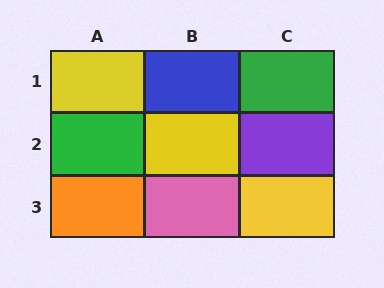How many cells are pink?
1 cell is pink.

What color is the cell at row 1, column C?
Green.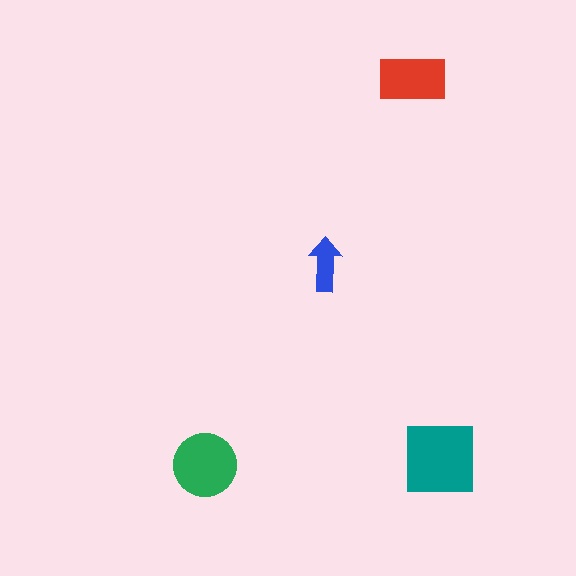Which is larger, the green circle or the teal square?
The teal square.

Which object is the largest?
The teal square.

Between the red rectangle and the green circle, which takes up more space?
The green circle.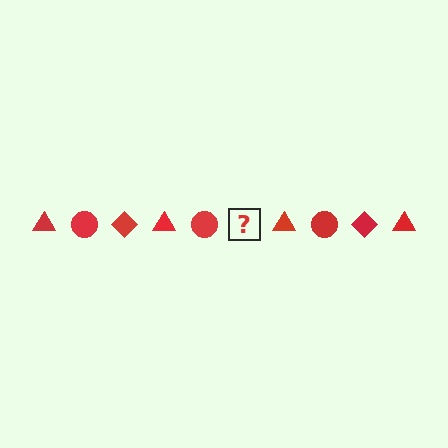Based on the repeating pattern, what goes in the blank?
The blank should be a red diamond.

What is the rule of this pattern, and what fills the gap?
The rule is that the pattern cycles through triangle, circle, diamond shapes in red. The gap should be filled with a red diamond.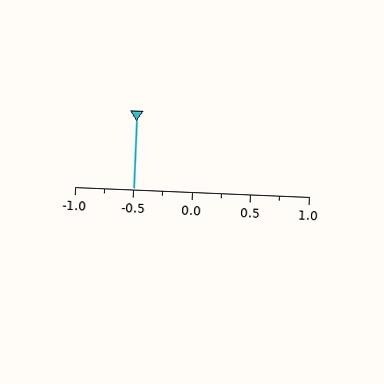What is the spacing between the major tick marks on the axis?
The major ticks are spaced 0.5 apart.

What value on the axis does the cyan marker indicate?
The marker indicates approximately -0.5.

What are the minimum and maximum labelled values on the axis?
The axis runs from -1.0 to 1.0.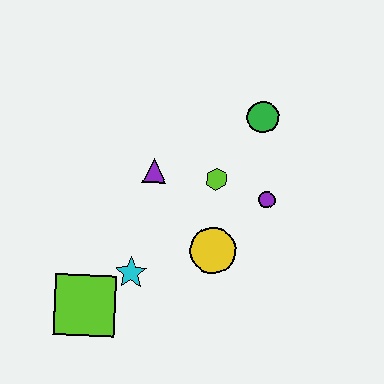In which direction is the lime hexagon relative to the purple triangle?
The lime hexagon is to the right of the purple triangle.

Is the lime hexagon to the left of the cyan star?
No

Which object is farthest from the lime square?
The green circle is farthest from the lime square.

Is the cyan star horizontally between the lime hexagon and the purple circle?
No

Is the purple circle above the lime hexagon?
No